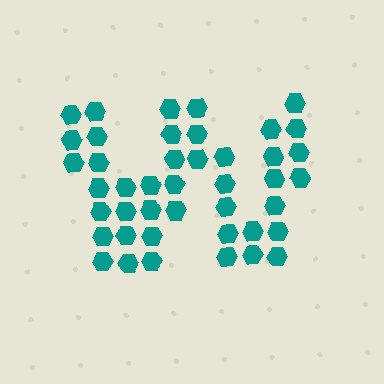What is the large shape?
The large shape is the letter W.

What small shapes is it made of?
It is made of small hexagons.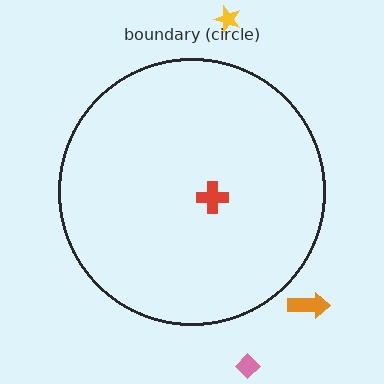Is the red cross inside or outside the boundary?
Inside.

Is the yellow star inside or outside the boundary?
Outside.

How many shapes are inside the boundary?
1 inside, 3 outside.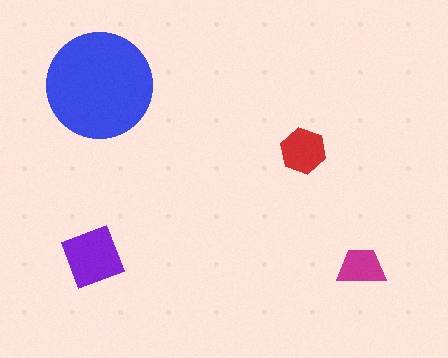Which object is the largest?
The blue circle.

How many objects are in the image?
There are 4 objects in the image.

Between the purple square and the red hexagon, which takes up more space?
The purple square.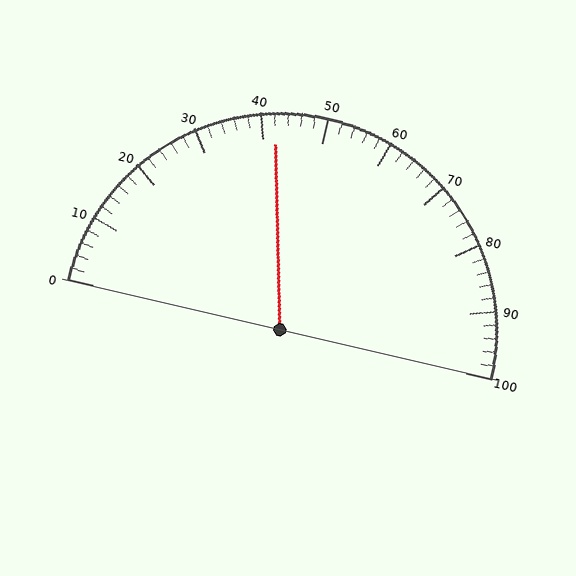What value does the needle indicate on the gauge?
The needle indicates approximately 42.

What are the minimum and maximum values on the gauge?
The gauge ranges from 0 to 100.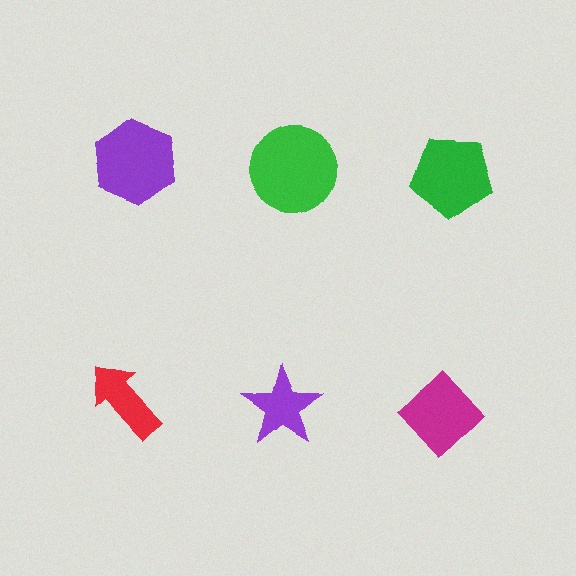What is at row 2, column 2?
A purple star.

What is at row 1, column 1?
A purple hexagon.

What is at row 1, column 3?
A green pentagon.